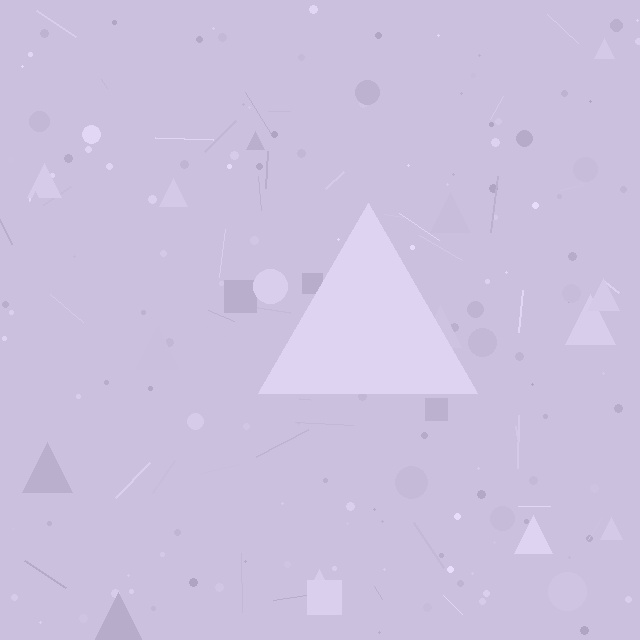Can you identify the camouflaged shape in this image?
The camouflaged shape is a triangle.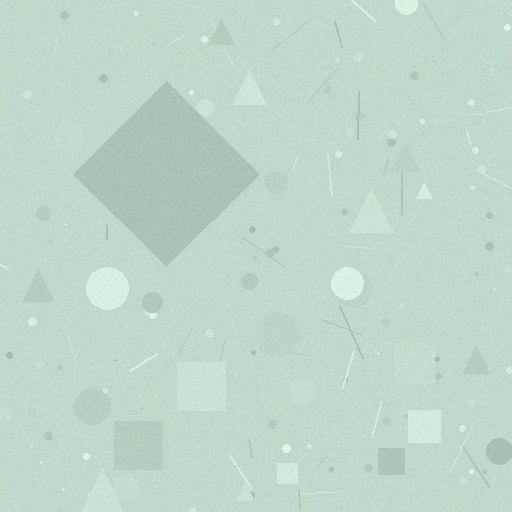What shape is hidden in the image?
A diamond is hidden in the image.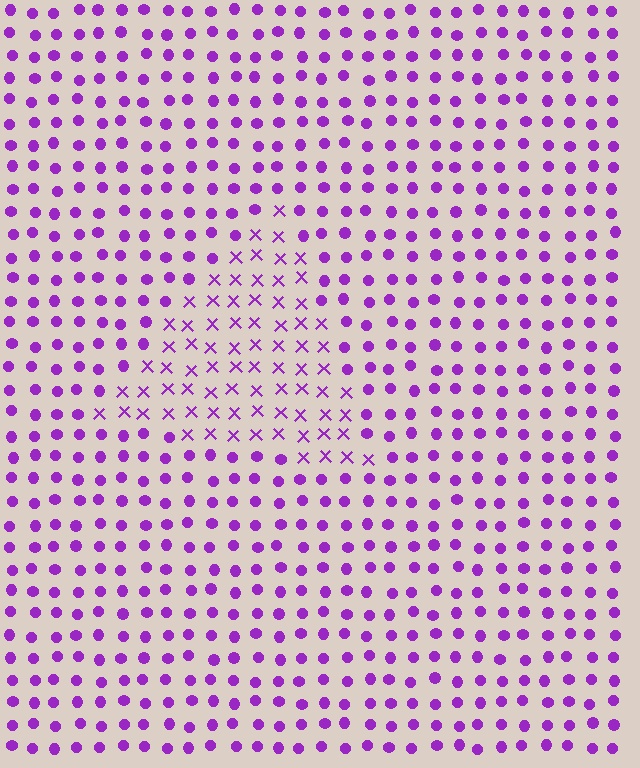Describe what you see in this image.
The image is filled with small purple elements arranged in a uniform grid. A triangle-shaped region contains X marks, while the surrounding area contains circles. The boundary is defined purely by the change in element shape.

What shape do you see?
I see a triangle.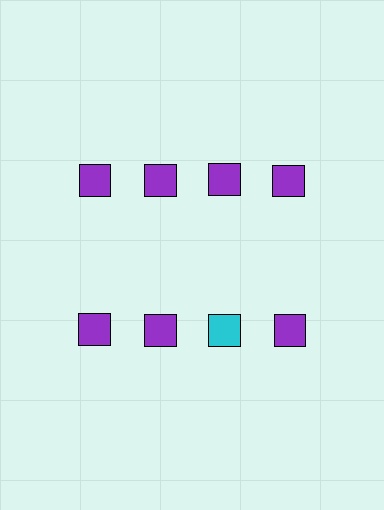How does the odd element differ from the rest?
It has a different color: cyan instead of purple.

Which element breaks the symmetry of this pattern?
The cyan square in the second row, center column breaks the symmetry. All other shapes are purple squares.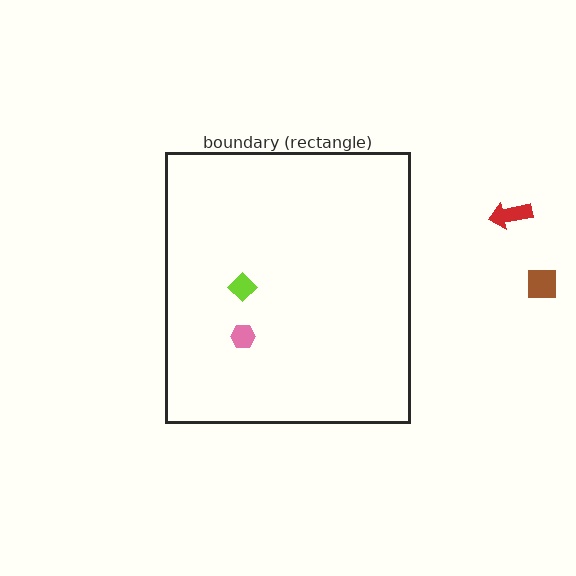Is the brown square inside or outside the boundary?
Outside.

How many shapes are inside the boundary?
2 inside, 2 outside.